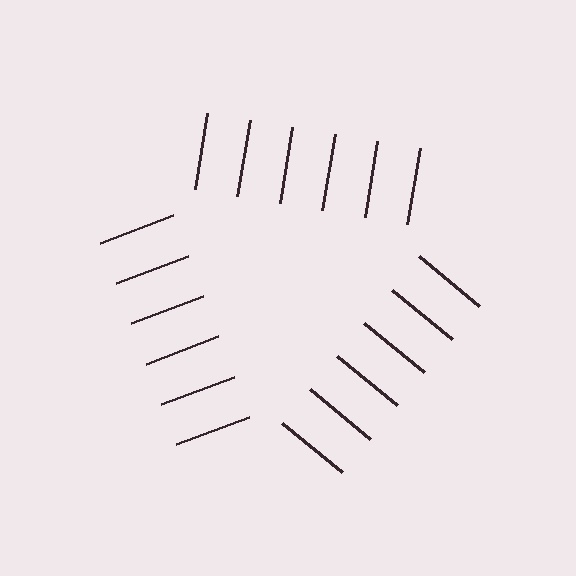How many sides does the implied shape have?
3 sides — the line-ends trace a triangle.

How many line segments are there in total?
18 — 6 along each of the 3 edges.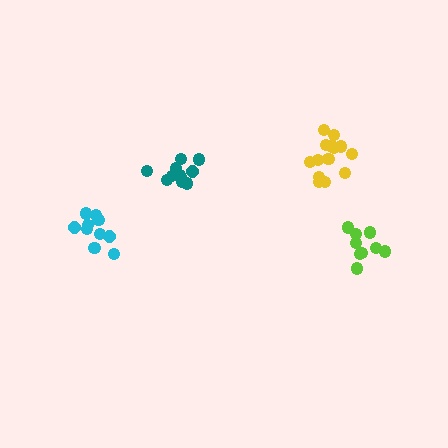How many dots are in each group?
Group 1: 11 dots, Group 2: 14 dots, Group 3: 10 dots, Group 4: 9 dots (44 total).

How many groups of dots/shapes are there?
There are 4 groups.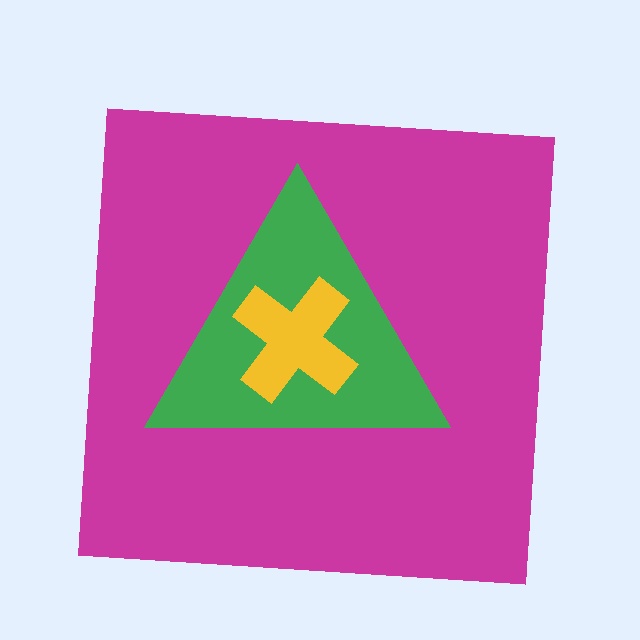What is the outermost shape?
The magenta square.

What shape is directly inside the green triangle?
The yellow cross.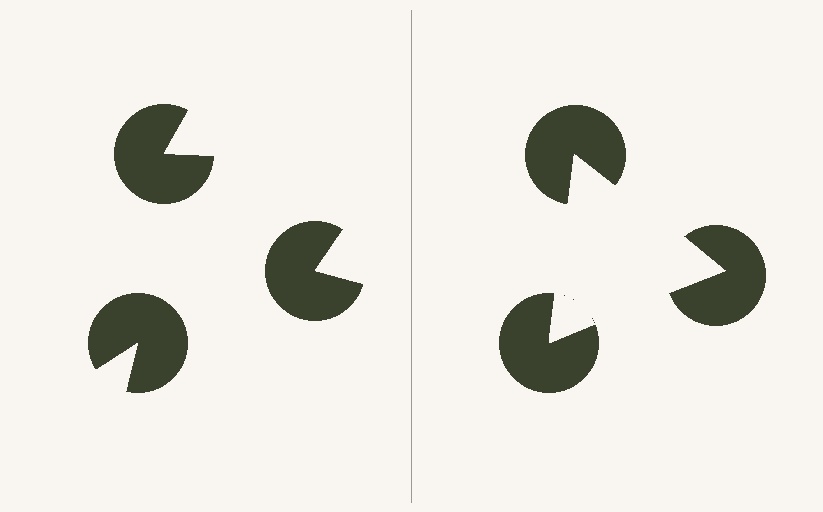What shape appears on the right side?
An illusory triangle.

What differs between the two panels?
The pac-man discs are positioned identically on both sides; only the wedge orientations differ. On the right they align to a triangle; on the left they are misaligned.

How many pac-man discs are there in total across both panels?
6 — 3 on each side.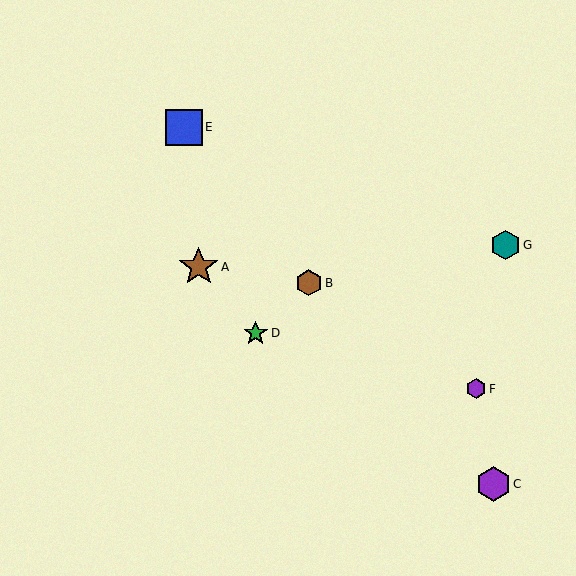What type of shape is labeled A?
Shape A is a brown star.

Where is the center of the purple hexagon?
The center of the purple hexagon is at (493, 484).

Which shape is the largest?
The brown star (labeled A) is the largest.